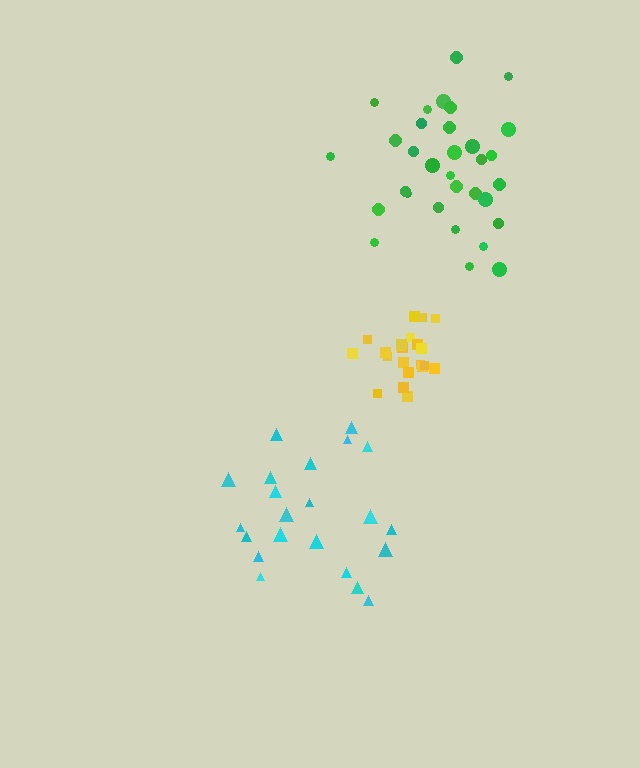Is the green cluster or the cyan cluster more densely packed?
Green.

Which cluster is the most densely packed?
Yellow.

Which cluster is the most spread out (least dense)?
Cyan.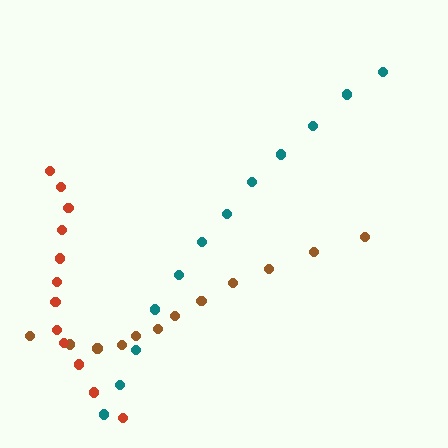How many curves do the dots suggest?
There are 3 distinct paths.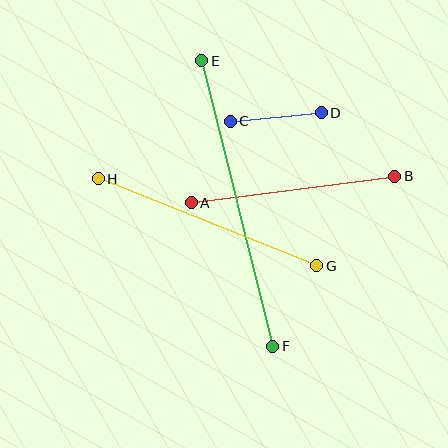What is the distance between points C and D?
The distance is approximately 92 pixels.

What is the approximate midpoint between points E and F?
The midpoint is at approximately (237, 204) pixels.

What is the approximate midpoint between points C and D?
The midpoint is at approximately (276, 117) pixels.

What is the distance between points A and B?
The distance is approximately 205 pixels.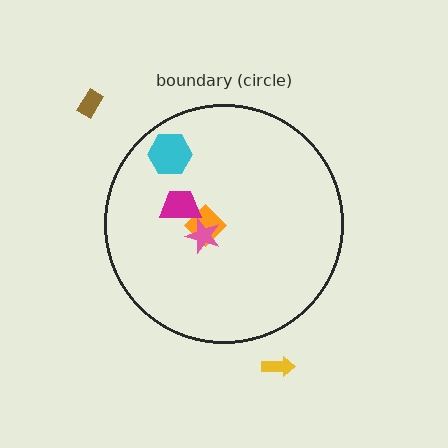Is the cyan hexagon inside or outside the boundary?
Inside.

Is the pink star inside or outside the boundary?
Inside.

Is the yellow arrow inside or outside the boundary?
Outside.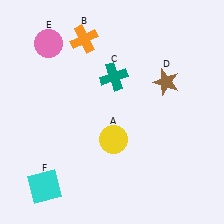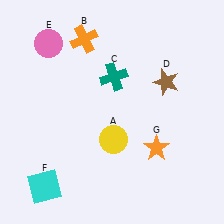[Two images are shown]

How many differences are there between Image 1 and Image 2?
There is 1 difference between the two images.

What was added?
An orange star (G) was added in Image 2.